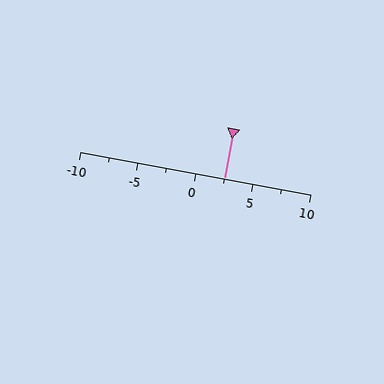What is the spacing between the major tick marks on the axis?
The major ticks are spaced 5 apart.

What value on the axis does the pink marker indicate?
The marker indicates approximately 2.5.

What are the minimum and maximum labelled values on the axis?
The axis runs from -10 to 10.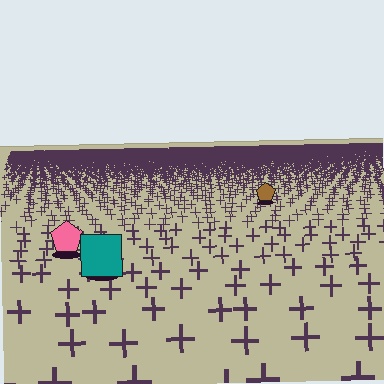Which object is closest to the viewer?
The teal square is closest. The texture marks near it are larger and more spread out.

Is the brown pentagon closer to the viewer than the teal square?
No. The teal square is closer — you can tell from the texture gradient: the ground texture is coarser near it.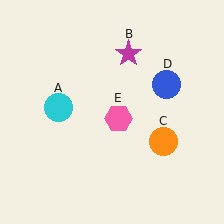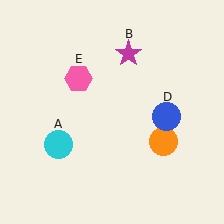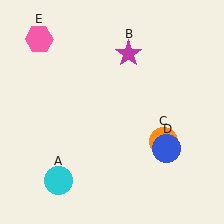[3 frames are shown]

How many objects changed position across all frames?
3 objects changed position: cyan circle (object A), blue circle (object D), pink hexagon (object E).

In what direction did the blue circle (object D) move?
The blue circle (object D) moved down.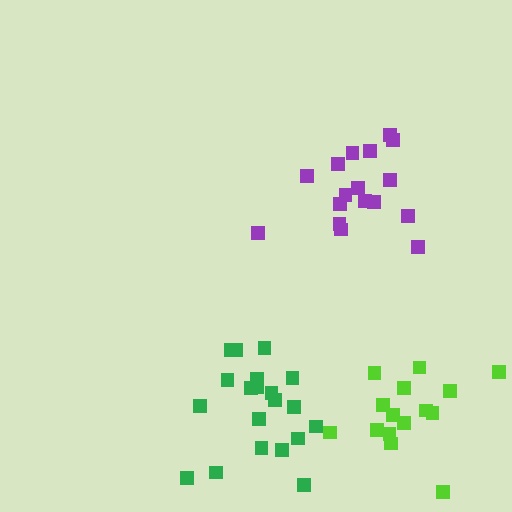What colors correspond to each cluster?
The clusters are colored: lime, green, purple.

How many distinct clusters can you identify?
There are 3 distinct clusters.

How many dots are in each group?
Group 1: 15 dots, Group 2: 20 dots, Group 3: 17 dots (52 total).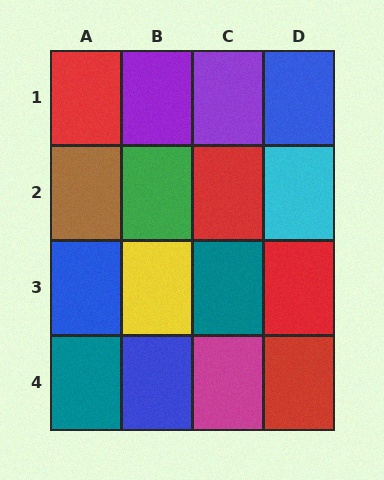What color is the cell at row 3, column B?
Yellow.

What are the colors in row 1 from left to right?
Red, purple, purple, blue.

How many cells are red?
4 cells are red.